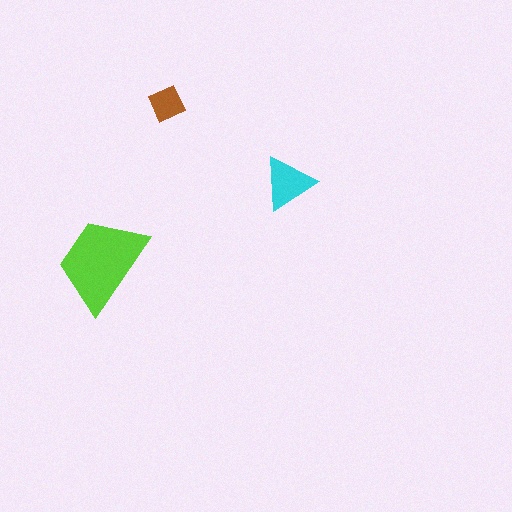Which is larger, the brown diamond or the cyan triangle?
The cyan triangle.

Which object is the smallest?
The brown diamond.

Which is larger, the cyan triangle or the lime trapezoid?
The lime trapezoid.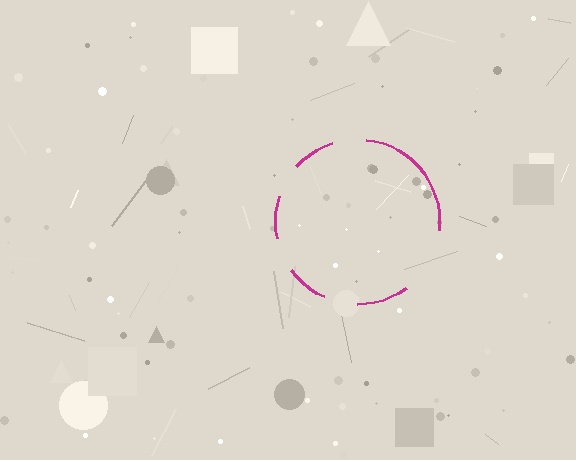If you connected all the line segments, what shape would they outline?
They would outline a circle.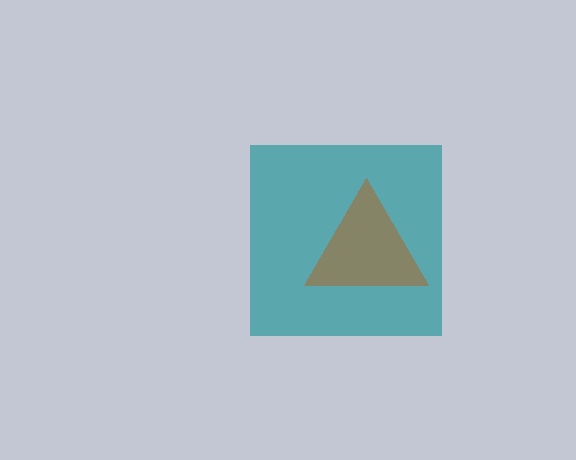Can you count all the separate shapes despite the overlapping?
Yes, there are 2 separate shapes.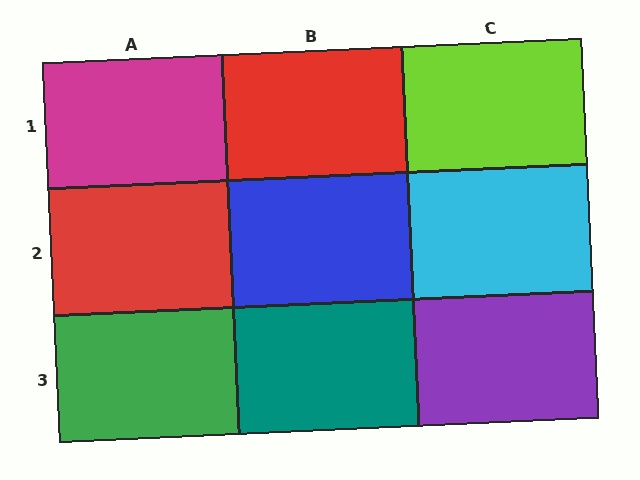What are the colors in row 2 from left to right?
Red, blue, cyan.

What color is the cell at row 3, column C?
Purple.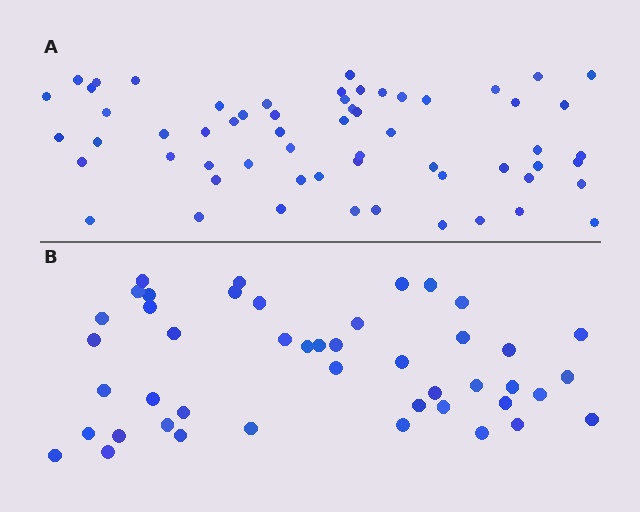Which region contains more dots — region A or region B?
Region A (the top region) has more dots.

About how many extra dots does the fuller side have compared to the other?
Region A has approximately 15 more dots than region B.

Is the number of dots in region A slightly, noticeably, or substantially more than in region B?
Region A has noticeably more, but not dramatically so. The ratio is roughly 1.3 to 1.